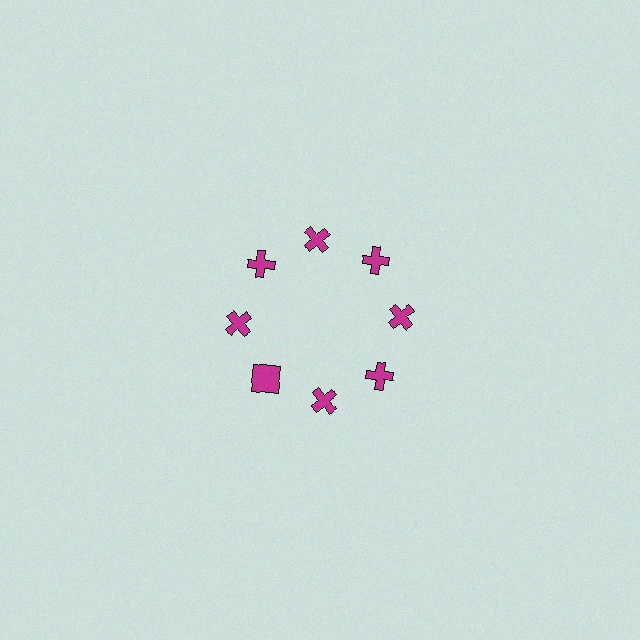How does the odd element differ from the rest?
It has a different shape: square instead of cross.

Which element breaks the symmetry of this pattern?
The magenta square at roughly the 8 o'clock position breaks the symmetry. All other shapes are magenta crosses.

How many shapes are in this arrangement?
There are 8 shapes arranged in a ring pattern.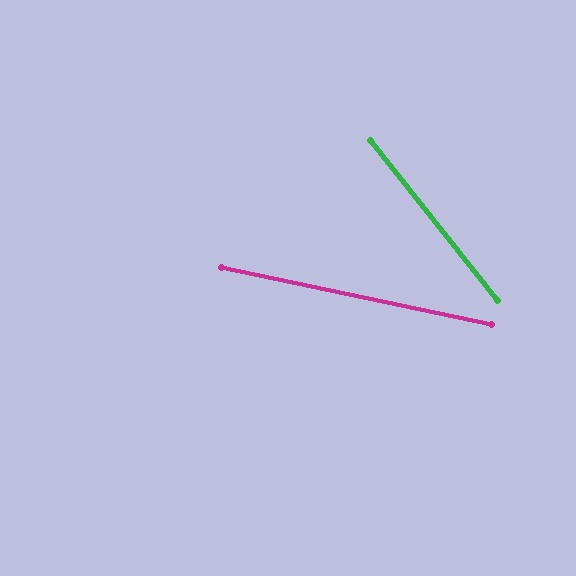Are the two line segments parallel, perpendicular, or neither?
Neither parallel nor perpendicular — they differ by about 40°.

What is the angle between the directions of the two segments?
Approximately 40 degrees.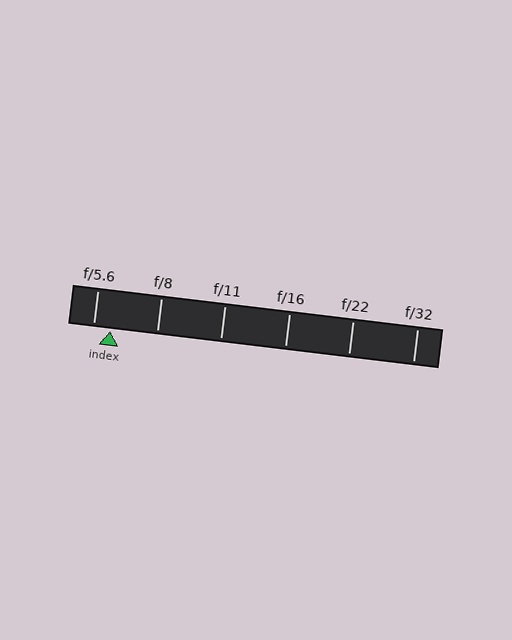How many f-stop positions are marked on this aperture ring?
There are 6 f-stop positions marked.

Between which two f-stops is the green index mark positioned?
The index mark is between f/5.6 and f/8.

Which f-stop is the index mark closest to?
The index mark is closest to f/5.6.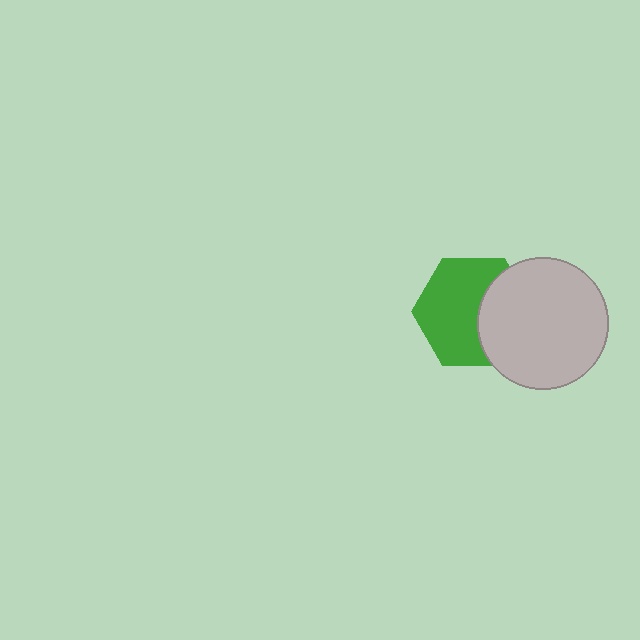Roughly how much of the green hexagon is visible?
About half of it is visible (roughly 64%).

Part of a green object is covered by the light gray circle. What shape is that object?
It is a hexagon.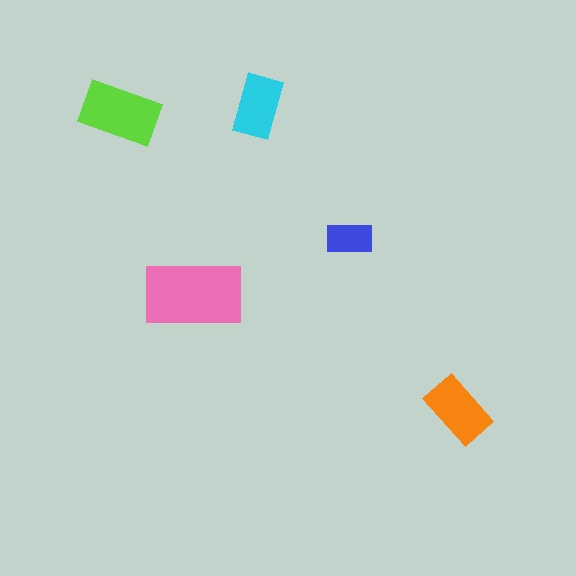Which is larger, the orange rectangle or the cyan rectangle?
The orange one.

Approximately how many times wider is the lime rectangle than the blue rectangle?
About 1.5 times wider.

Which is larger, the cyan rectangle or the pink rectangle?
The pink one.